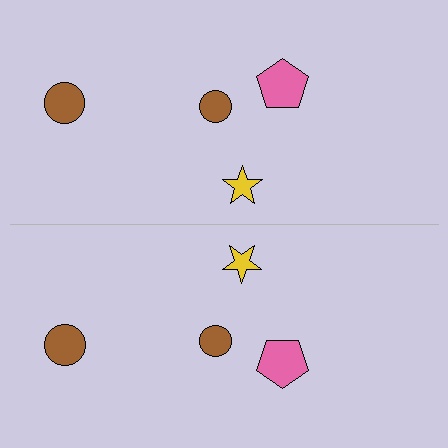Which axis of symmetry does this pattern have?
The pattern has a horizontal axis of symmetry running through the center of the image.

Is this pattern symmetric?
Yes, this pattern has bilateral (reflection) symmetry.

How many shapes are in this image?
There are 8 shapes in this image.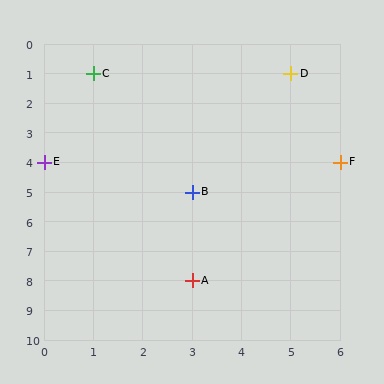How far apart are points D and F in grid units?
Points D and F are 1 column and 3 rows apart (about 3.2 grid units diagonally).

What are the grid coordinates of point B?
Point B is at grid coordinates (3, 5).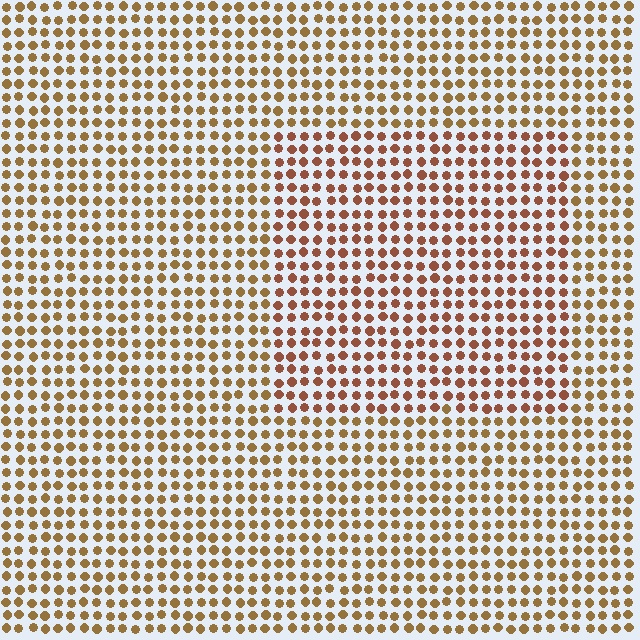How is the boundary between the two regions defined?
The boundary is defined purely by a slight shift in hue (about 24 degrees). Spacing, size, and orientation are identical on both sides.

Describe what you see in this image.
The image is filled with small brown elements in a uniform arrangement. A rectangle-shaped region is visible where the elements are tinted to a slightly different hue, forming a subtle color boundary.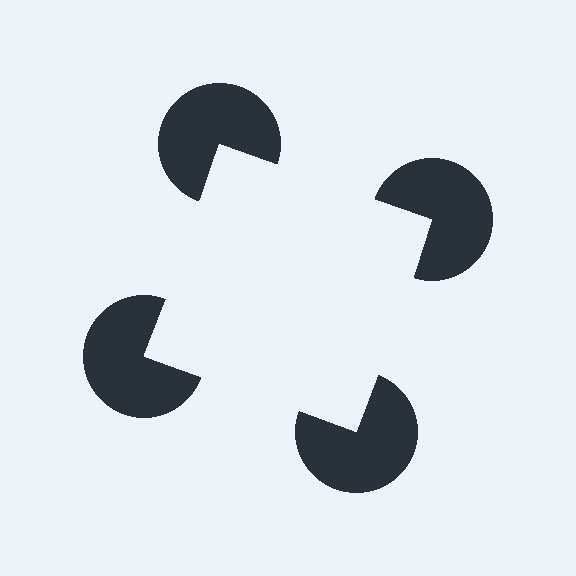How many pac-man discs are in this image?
There are 4 — one at each vertex of the illusory square.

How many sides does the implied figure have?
4 sides.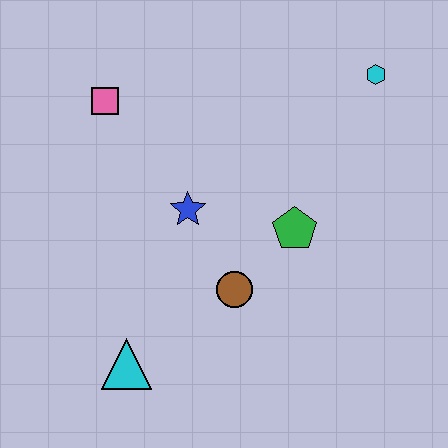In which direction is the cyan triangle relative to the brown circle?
The cyan triangle is to the left of the brown circle.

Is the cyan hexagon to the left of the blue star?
No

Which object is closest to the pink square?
The blue star is closest to the pink square.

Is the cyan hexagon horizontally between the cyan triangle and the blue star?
No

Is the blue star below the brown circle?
No